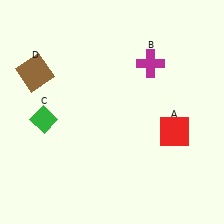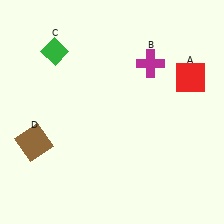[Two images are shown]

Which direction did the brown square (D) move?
The brown square (D) moved down.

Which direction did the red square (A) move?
The red square (A) moved up.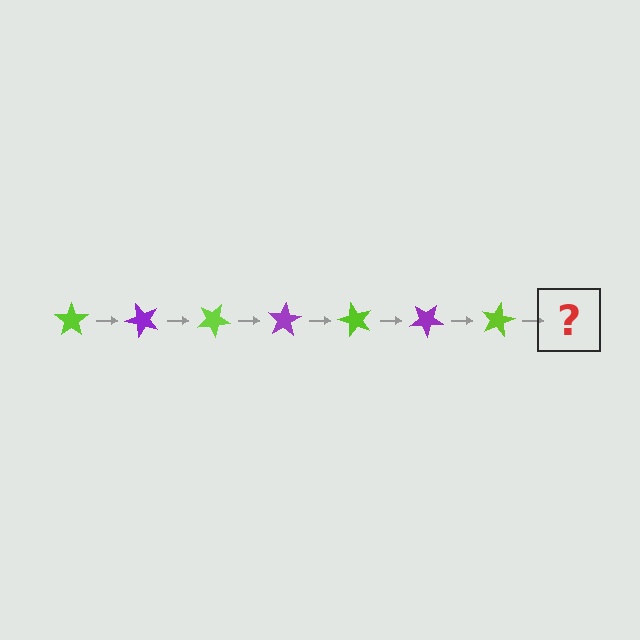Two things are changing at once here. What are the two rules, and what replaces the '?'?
The two rules are that it rotates 50 degrees each step and the color cycles through lime and purple. The '?' should be a purple star, rotated 350 degrees from the start.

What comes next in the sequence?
The next element should be a purple star, rotated 350 degrees from the start.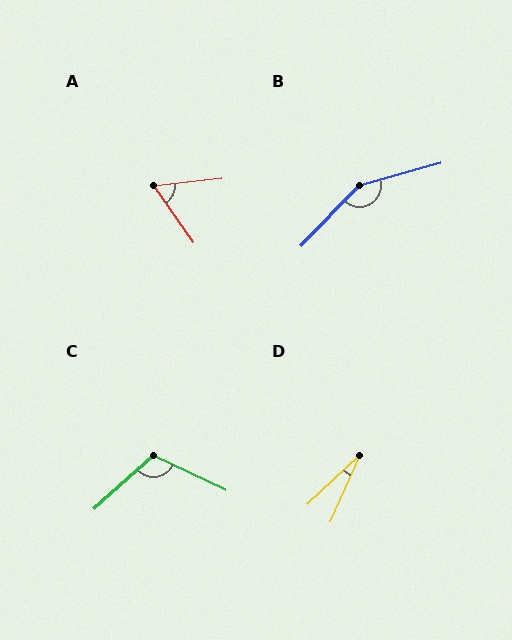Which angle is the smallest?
D, at approximately 23 degrees.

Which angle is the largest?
B, at approximately 149 degrees.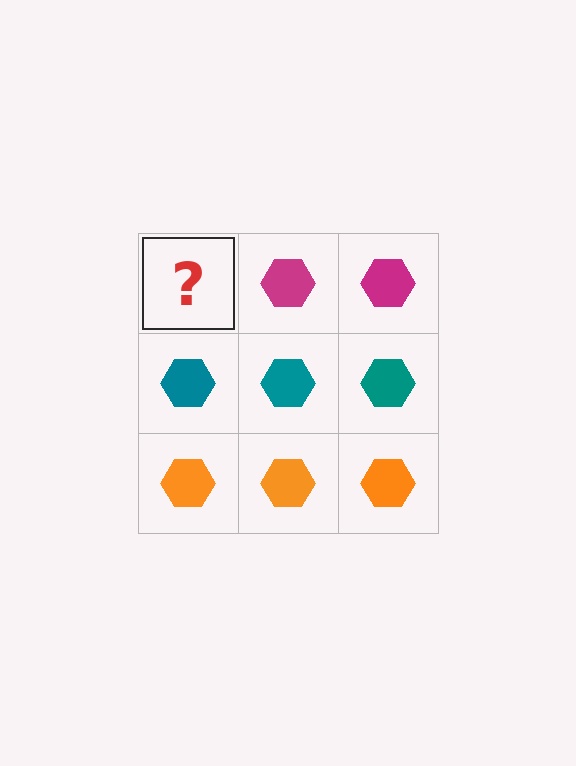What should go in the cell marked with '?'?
The missing cell should contain a magenta hexagon.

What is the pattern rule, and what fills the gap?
The rule is that each row has a consistent color. The gap should be filled with a magenta hexagon.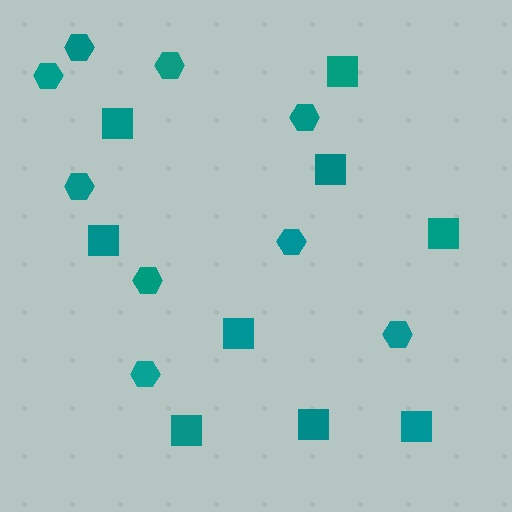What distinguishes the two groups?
There are 2 groups: one group of squares (9) and one group of hexagons (9).